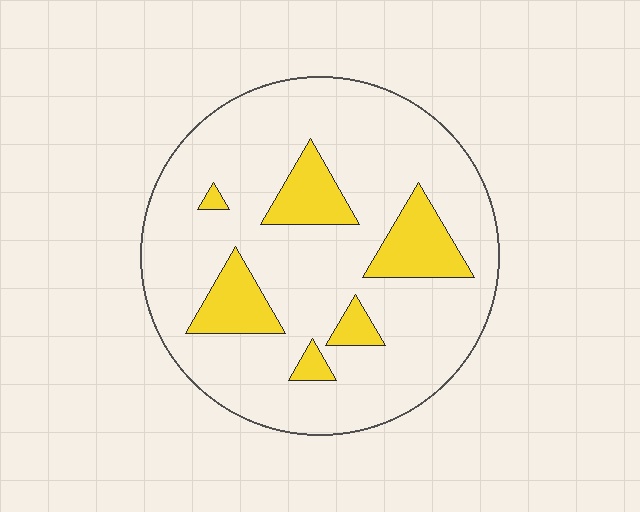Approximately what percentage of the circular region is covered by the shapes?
Approximately 15%.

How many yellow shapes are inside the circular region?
6.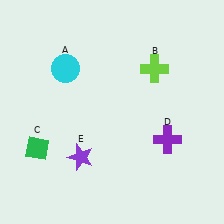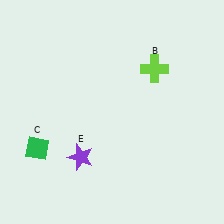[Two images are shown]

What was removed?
The purple cross (D), the cyan circle (A) were removed in Image 2.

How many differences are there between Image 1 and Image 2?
There are 2 differences between the two images.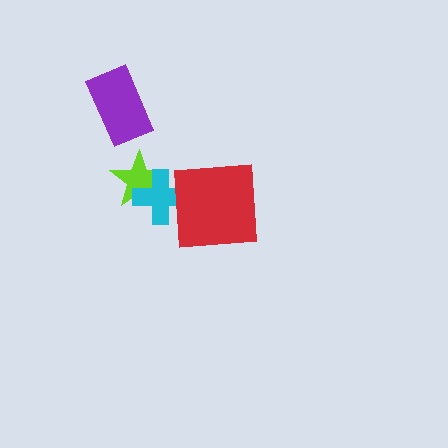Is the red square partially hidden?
No, no other shape covers it.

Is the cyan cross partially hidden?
Yes, it is partially covered by another shape.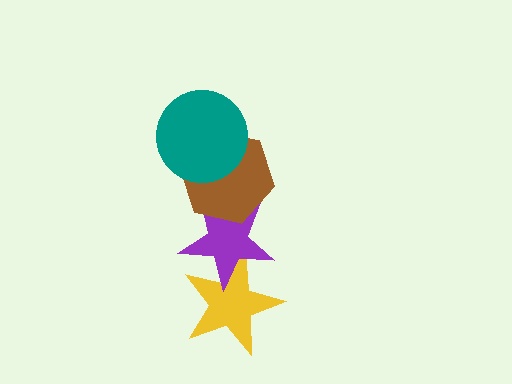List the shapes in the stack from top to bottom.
From top to bottom: the teal circle, the brown hexagon, the purple star, the yellow star.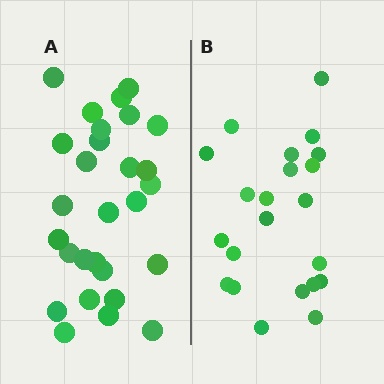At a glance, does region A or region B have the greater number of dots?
Region A (the left region) has more dots.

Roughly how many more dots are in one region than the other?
Region A has about 6 more dots than region B.